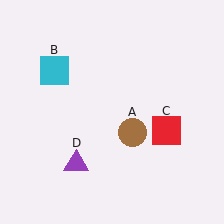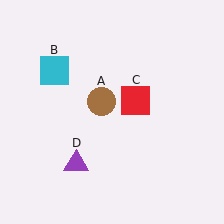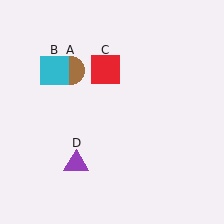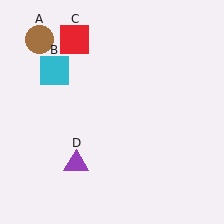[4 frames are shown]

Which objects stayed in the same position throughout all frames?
Cyan square (object B) and purple triangle (object D) remained stationary.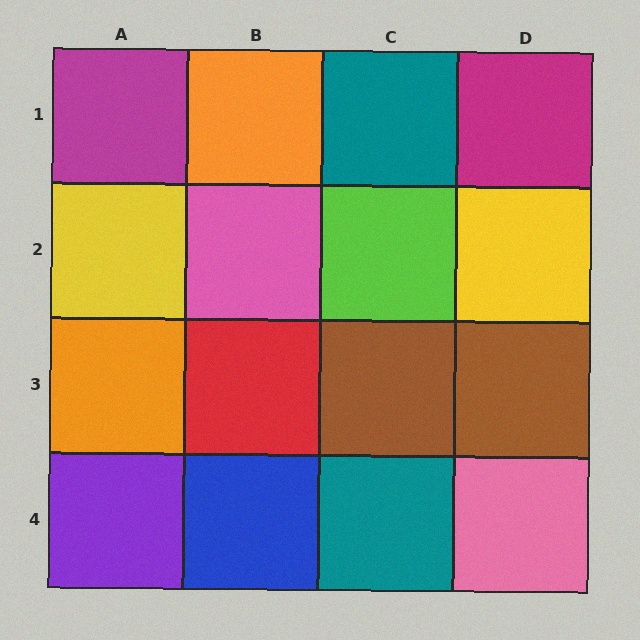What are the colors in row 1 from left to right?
Magenta, orange, teal, magenta.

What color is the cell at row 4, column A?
Purple.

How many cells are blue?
1 cell is blue.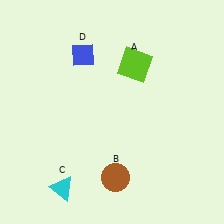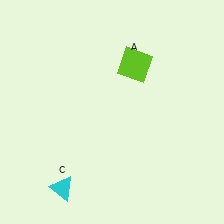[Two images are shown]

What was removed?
The brown circle (B), the blue diamond (D) were removed in Image 2.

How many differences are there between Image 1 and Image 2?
There are 2 differences between the two images.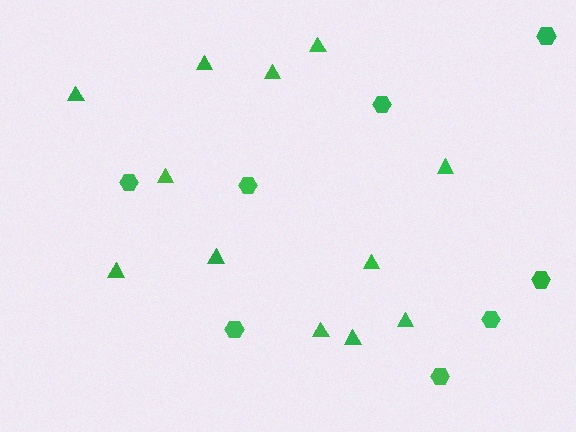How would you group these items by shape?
There are 2 groups: one group of triangles (12) and one group of hexagons (8).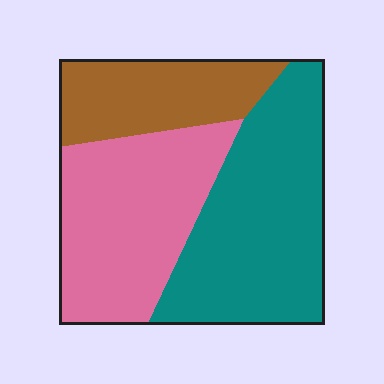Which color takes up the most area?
Teal, at roughly 40%.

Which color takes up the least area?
Brown, at roughly 20%.